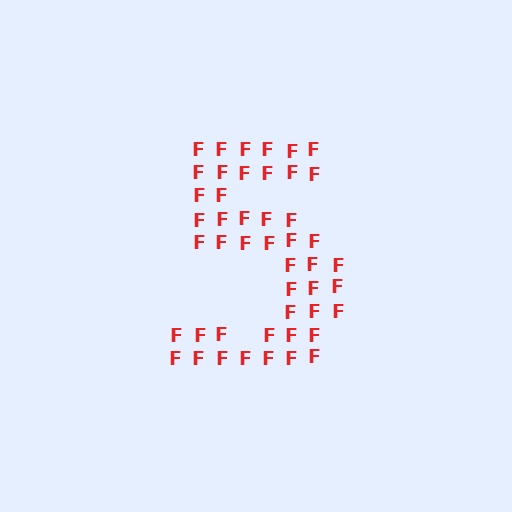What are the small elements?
The small elements are letter F's.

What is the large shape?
The large shape is the digit 5.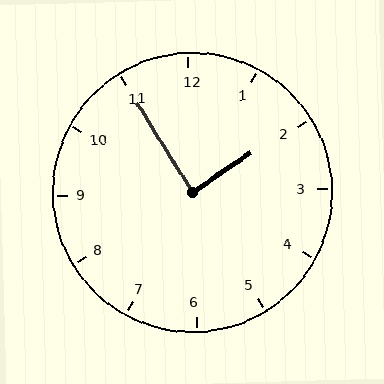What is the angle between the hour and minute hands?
Approximately 88 degrees.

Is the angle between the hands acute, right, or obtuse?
It is right.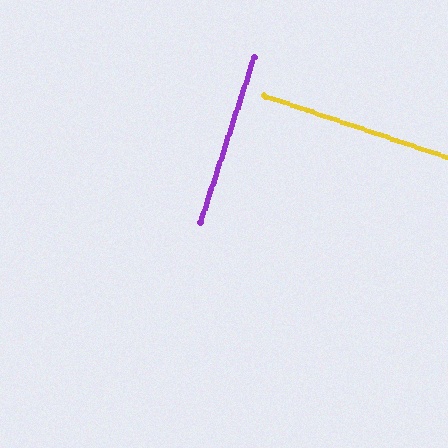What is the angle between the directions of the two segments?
Approximately 89 degrees.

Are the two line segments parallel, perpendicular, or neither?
Perpendicular — they meet at approximately 89°.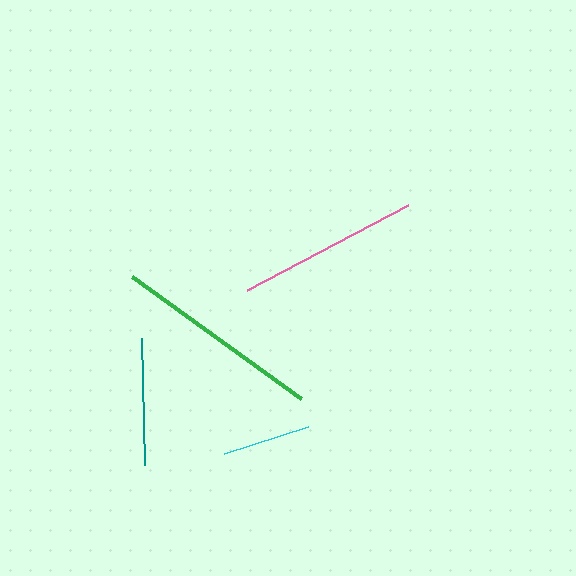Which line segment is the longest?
The green line is the longest at approximately 209 pixels.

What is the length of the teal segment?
The teal segment is approximately 127 pixels long.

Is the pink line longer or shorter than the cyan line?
The pink line is longer than the cyan line.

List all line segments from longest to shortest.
From longest to shortest: green, pink, teal, cyan.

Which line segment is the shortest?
The cyan line is the shortest at approximately 88 pixels.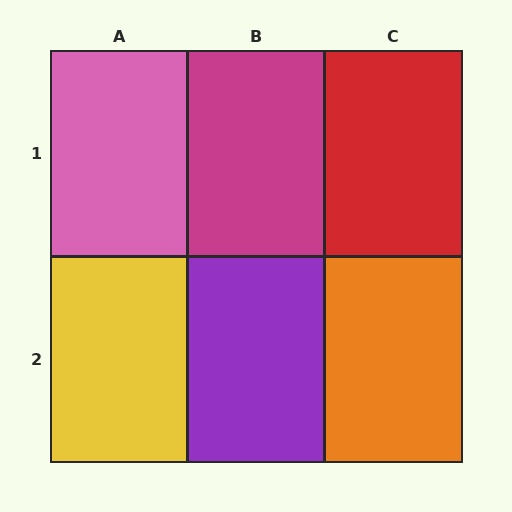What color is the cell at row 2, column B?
Purple.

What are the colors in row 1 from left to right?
Pink, magenta, red.